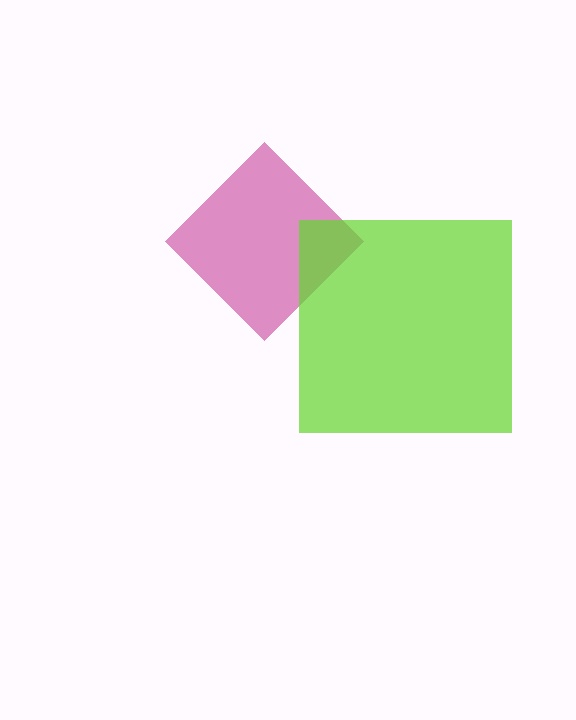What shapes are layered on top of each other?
The layered shapes are: a magenta diamond, a lime square.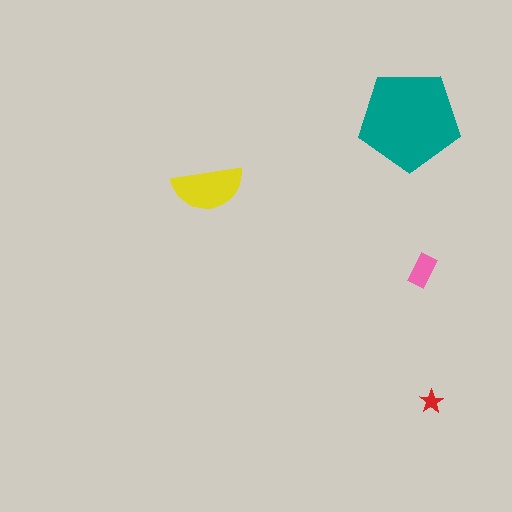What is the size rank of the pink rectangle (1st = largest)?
3rd.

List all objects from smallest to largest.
The red star, the pink rectangle, the yellow semicircle, the teal pentagon.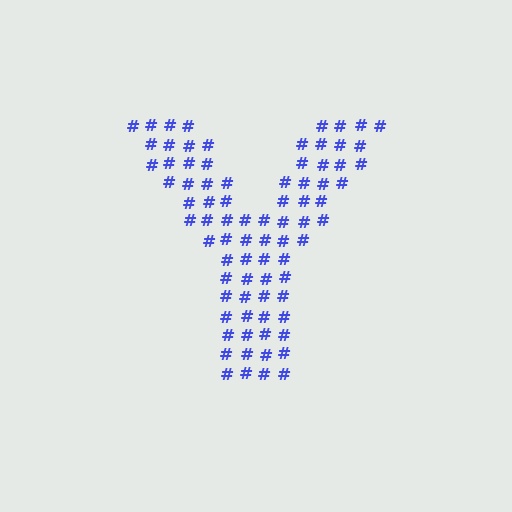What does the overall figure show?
The overall figure shows the letter Y.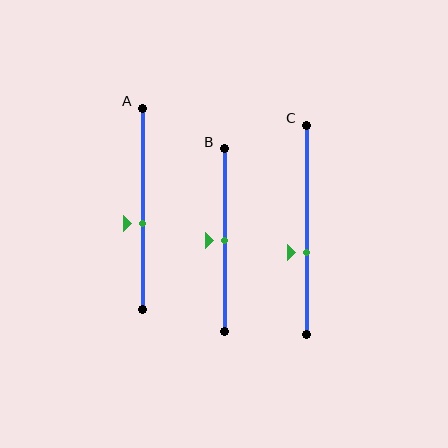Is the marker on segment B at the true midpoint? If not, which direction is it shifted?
Yes, the marker on segment B is at the true midpoint.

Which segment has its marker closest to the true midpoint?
Segment B has its marker closest to the true midpoint.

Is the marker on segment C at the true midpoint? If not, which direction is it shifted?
No, the marker on segment C is shifted downward by about 11% of the segment length.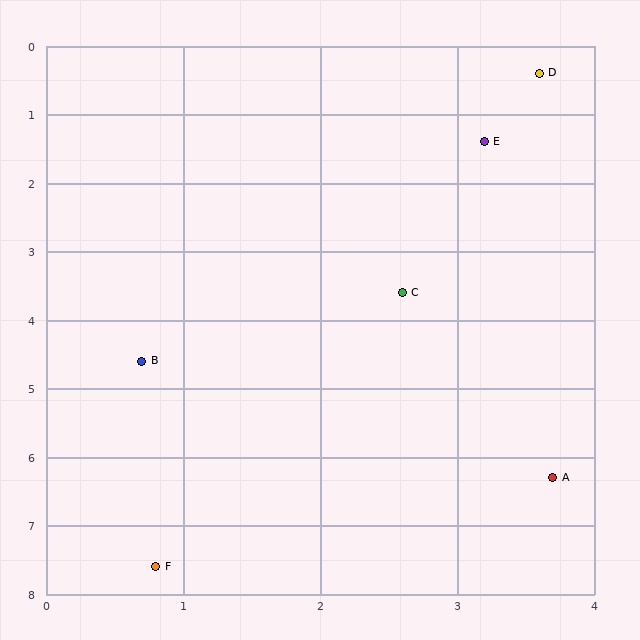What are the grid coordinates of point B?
Point B is at approximately (0.7, 4.6).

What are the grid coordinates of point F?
Point F is at approximately (0.8, 7.6).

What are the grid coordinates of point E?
Point E is at approximately (3.2, 1.4).